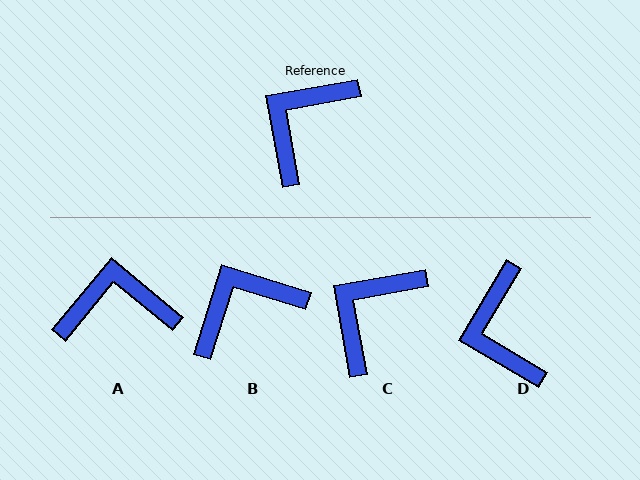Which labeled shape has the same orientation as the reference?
C.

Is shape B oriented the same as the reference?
No, it is off by about 27 degrees.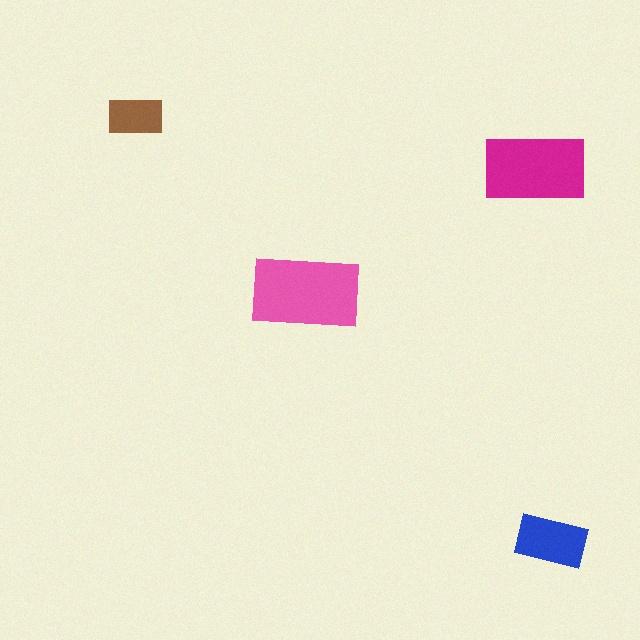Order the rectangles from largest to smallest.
the pink one, the magenta one, the blue one, the brown one.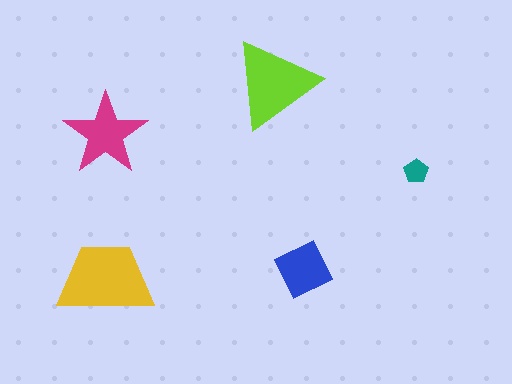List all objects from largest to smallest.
The yellow trapezoid, the lime triangle, the magenta star, the blue square, the teal pentagon.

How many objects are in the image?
There are 5 objects in the image.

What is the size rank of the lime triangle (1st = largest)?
2nd.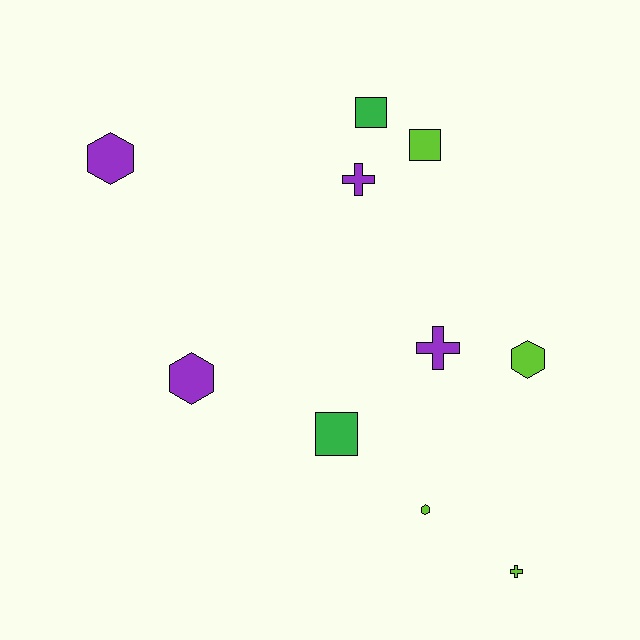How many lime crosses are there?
There is 1 lime cross.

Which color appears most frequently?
Lime, with 4 objects.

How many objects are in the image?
There are 10 objects.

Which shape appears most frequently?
Hexagon, with 4 objects.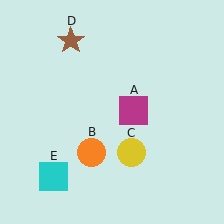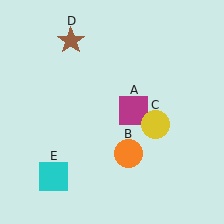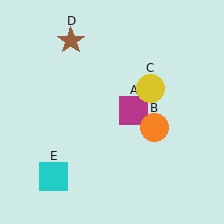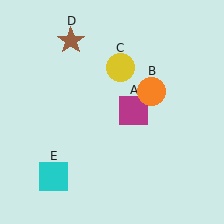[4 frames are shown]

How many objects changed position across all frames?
2 objects changed position: orange circle (object B), yellow circle (object C).